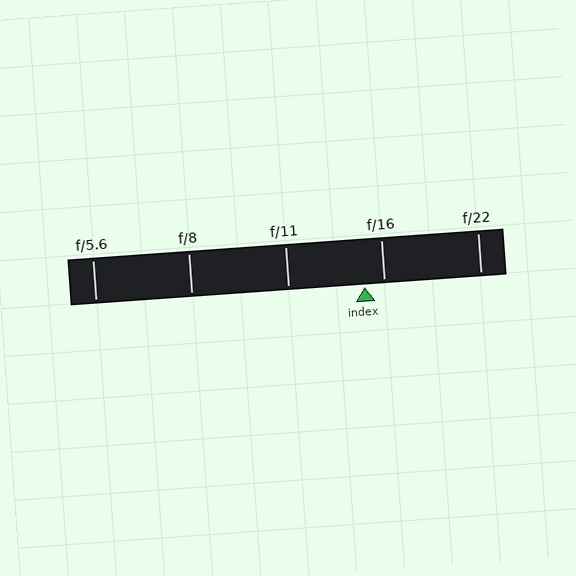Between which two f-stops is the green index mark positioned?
The index mark is between f/11 and f/16.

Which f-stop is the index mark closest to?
The index mark is closest to f/16.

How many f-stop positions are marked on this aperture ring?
There are 5 f-stop positions marked.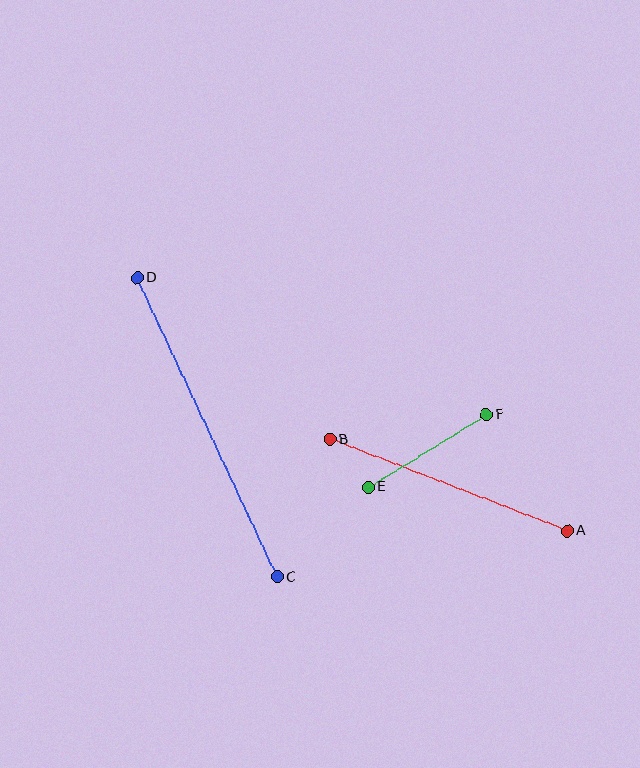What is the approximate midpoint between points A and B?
The midpoint is at approximately (449, 485) pixels.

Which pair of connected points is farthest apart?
Points C and D are farthest apart.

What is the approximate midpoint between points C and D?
The midpoint is at approximately (207, 427) pixels.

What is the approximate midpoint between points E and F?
The midpoint is at approximately (427, 451) pixels.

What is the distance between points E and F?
The distance is approximately 139 pixels.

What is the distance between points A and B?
The distance is approximately 254 pixels.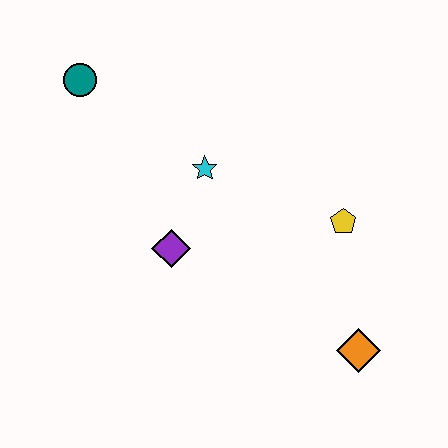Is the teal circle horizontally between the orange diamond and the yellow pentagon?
No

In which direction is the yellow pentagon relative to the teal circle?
The yellow pentagon is to the right of the teal circle.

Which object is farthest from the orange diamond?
The teal circle is farthest from the orange diamond.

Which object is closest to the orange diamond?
The yellow pentagon is closest to the orange diamond.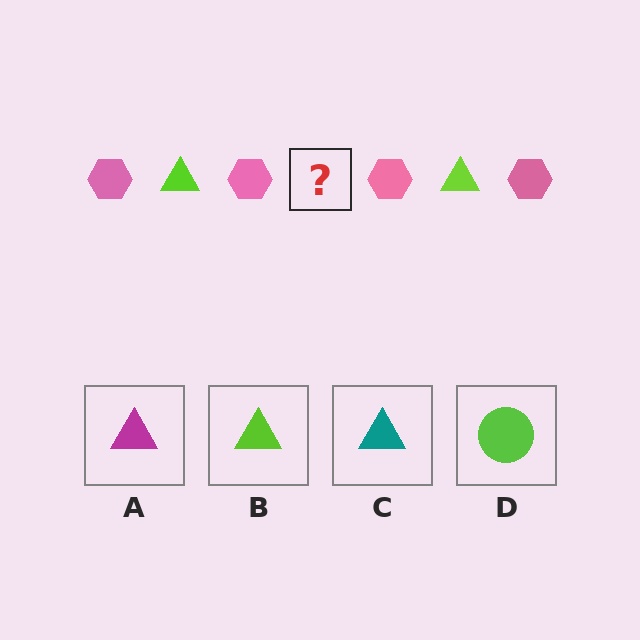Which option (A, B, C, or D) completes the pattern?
B.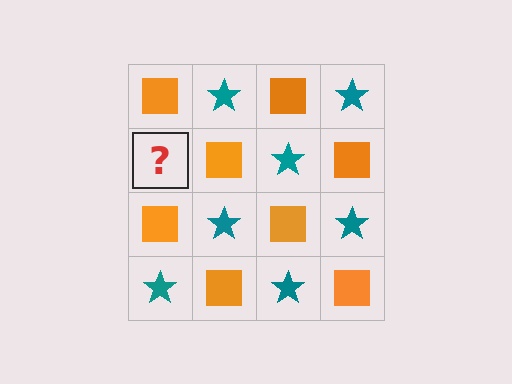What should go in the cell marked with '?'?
The missing cell should contain a teal star.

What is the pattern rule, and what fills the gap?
The rule is that it alternates orange square and teal star in a checkerboard pattern. The gap should be filled with a teal star.